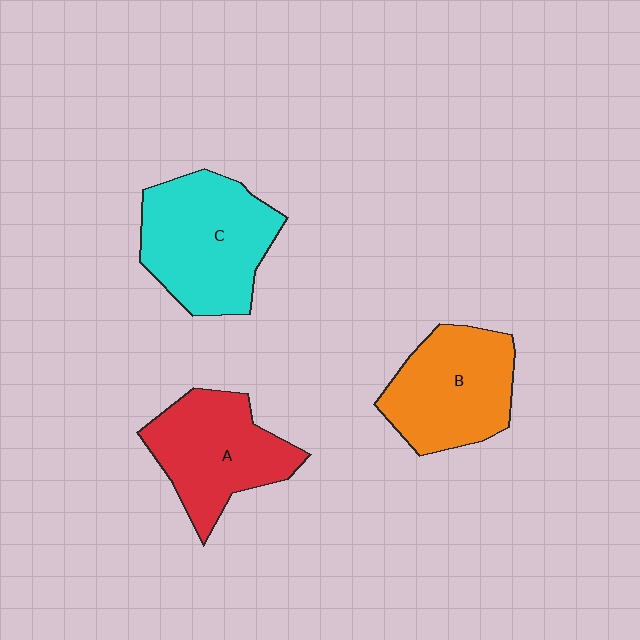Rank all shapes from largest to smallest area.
From largest to smallest: C (cyan), B (orange), A (red).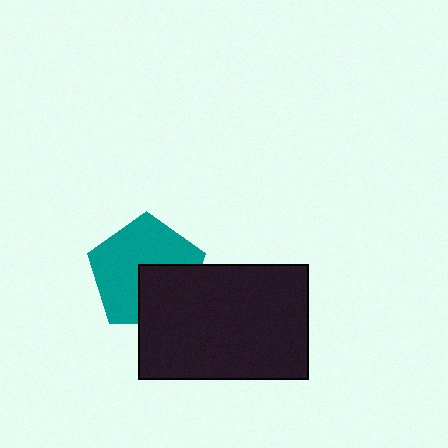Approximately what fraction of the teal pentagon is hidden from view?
Roughly 36% of the teal pentagon is hidden behind the black rectangle.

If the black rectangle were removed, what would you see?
You would see the complete teal pentagon.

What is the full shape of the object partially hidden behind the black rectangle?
The partially hidden object is a teal pentagon.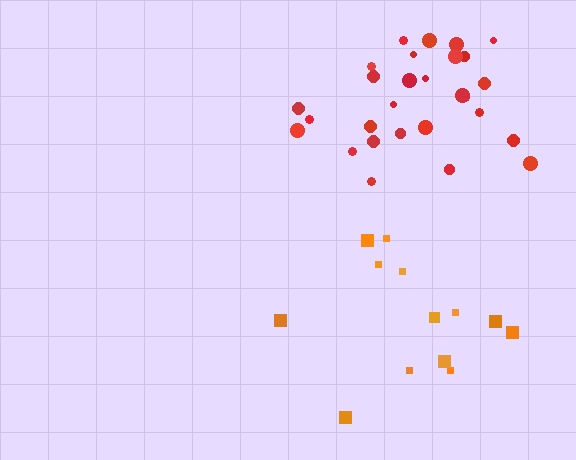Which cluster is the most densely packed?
Red.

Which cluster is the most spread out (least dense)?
Orange.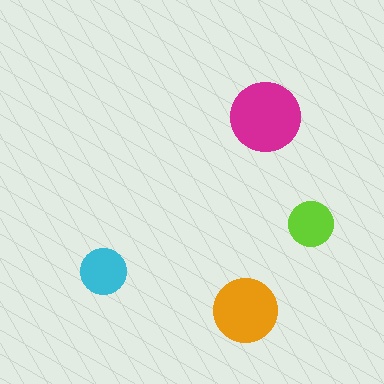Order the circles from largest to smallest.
the magenta one, the orange one, the cyan one, the lime one.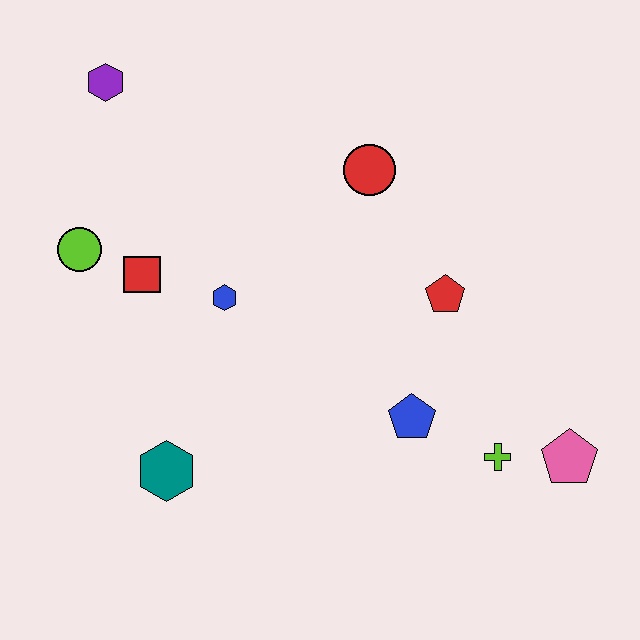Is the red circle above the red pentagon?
Yes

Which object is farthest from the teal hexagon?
The pink pentagon is farthest from the teal hexagon.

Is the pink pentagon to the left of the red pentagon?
No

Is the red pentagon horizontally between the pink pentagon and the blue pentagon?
Yes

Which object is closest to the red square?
The lime circle is closest to the red square.